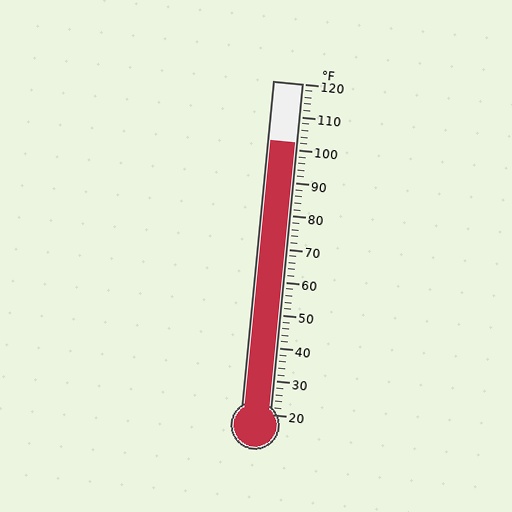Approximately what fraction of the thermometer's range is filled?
The thermometer is filled to approximately 80% of its range.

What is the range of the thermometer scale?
The thermometer scale ranges from 20°F to 120°F.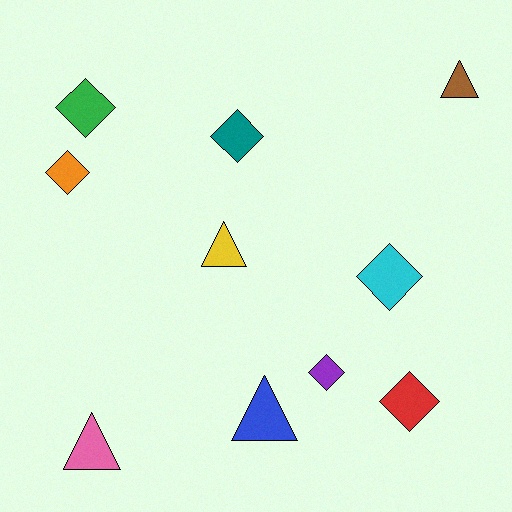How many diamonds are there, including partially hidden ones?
There are 6 diamonds.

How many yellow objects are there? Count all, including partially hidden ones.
There is 1 yellow object.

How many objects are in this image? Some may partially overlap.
There are 10 objects.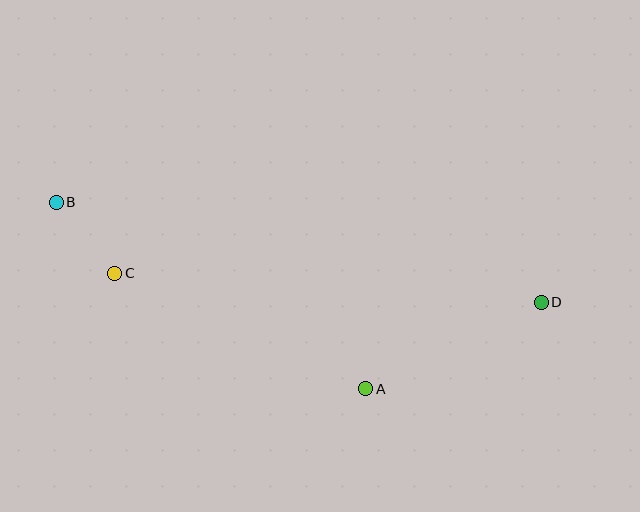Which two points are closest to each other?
Points B and C are closest to each other.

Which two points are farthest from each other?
Points B and D are farthest from each other.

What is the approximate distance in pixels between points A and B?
The distance between A and B is approximately 361 pixels.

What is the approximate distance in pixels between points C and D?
The distance between C and D is approximately 428 pixels.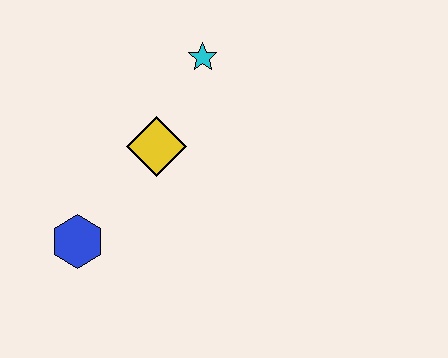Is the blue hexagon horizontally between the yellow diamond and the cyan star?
No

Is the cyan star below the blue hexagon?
No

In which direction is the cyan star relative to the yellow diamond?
The cyan star is above the yellow diamond.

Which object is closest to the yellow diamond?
The cyan star is closest to the yellow diamond.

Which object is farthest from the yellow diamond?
The blue hexagon is farthest from the yellow diamond.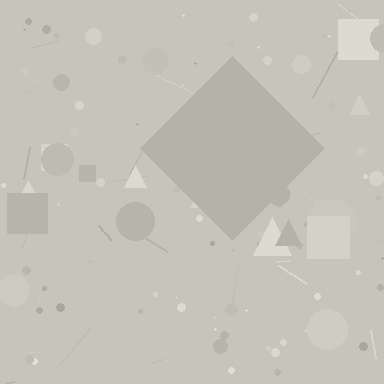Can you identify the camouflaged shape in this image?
The camouflaged shape is a diamond.